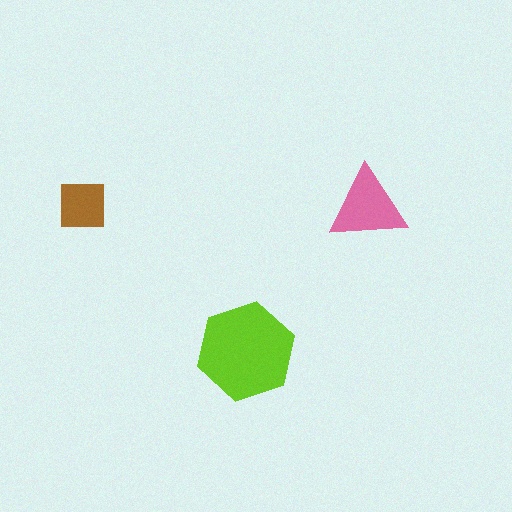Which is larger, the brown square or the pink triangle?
The pink triangle.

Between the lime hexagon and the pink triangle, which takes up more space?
The lime hexagon.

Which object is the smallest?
The brown square.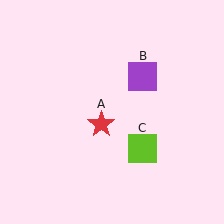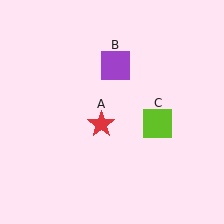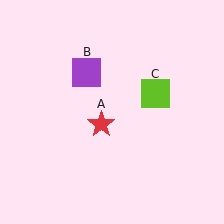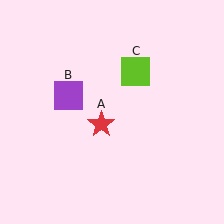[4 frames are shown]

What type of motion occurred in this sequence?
The purple square (object B), lime square (object C) rotated counterclockwise around the center of the scene.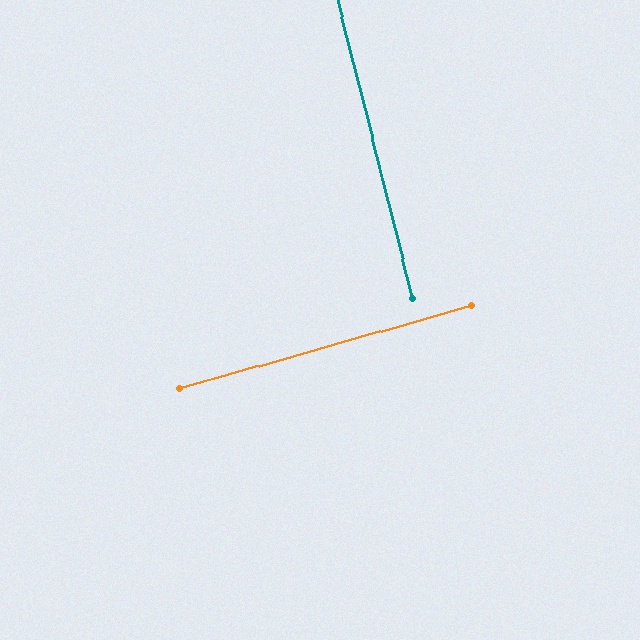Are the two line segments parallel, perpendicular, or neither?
Perpendicular — they meet at approximately 88°.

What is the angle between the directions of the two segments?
Approximately 88 degrees.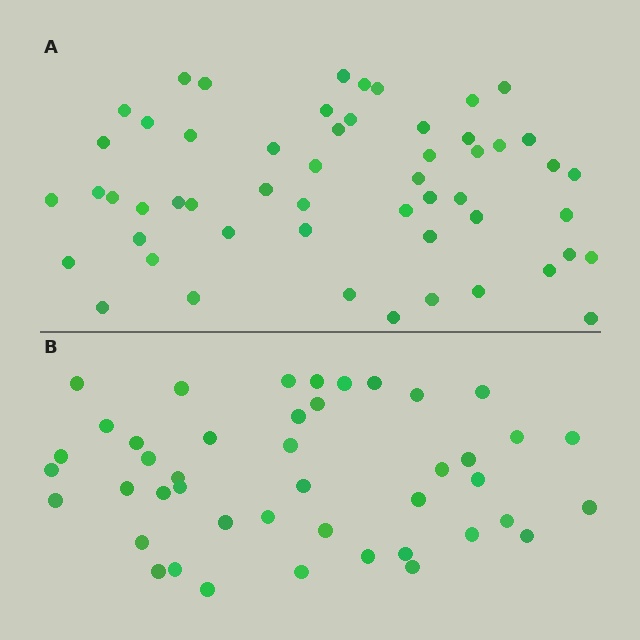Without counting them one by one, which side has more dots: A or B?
Region A (the top region) has more dots.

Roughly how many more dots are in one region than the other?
Region A has roughly 10 or so more dots than region B.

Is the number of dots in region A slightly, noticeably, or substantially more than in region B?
Region A has only slightly more — the two regions are fairly close. The ratio is roughly 1.2 to 1.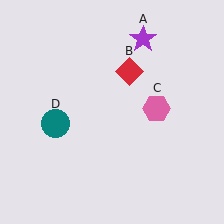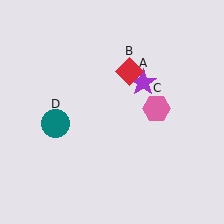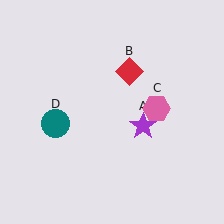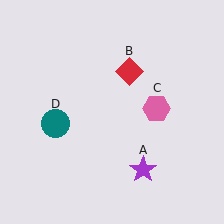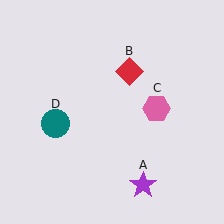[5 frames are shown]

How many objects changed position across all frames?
1 object changed position: purple star (object A).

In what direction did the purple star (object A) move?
The purple star (object A) moved down.